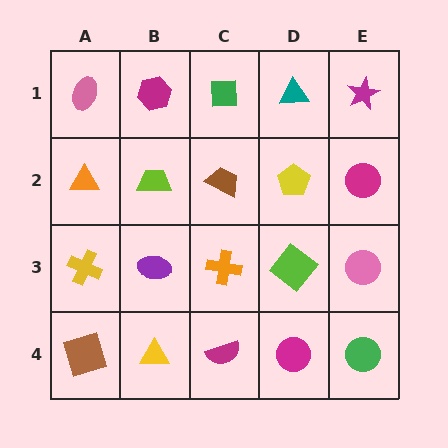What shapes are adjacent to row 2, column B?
A magenta hexagon (row 1, column B), a purple ellipse (row 3, column B), an orange triangle (row 2, column A), a brown trapezoid (row 2, column C).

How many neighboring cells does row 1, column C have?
3.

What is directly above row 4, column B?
A purple ellipse.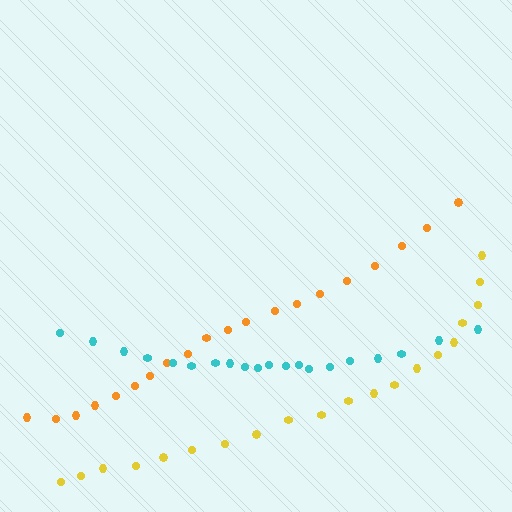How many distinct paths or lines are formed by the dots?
There are 3 distinct paths.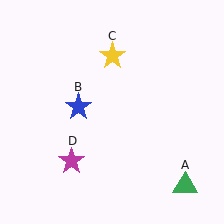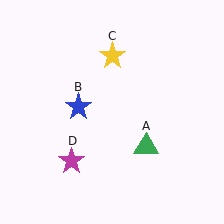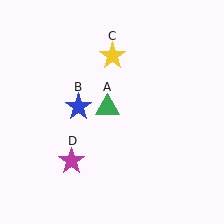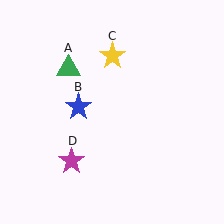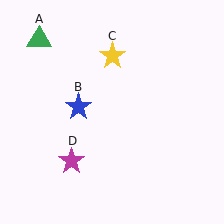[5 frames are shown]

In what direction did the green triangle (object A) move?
The green triangle (object A) moved up and to the left.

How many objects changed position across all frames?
1 object changed position: green triangle (object A).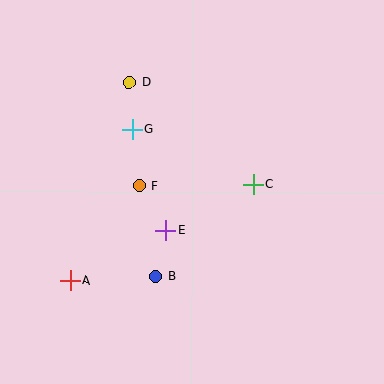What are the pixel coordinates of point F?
Point F is at (139, 186).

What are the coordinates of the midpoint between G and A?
The midpoint between G and A is at (101, 205).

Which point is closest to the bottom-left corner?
Point A is closest to the bottom-left corner.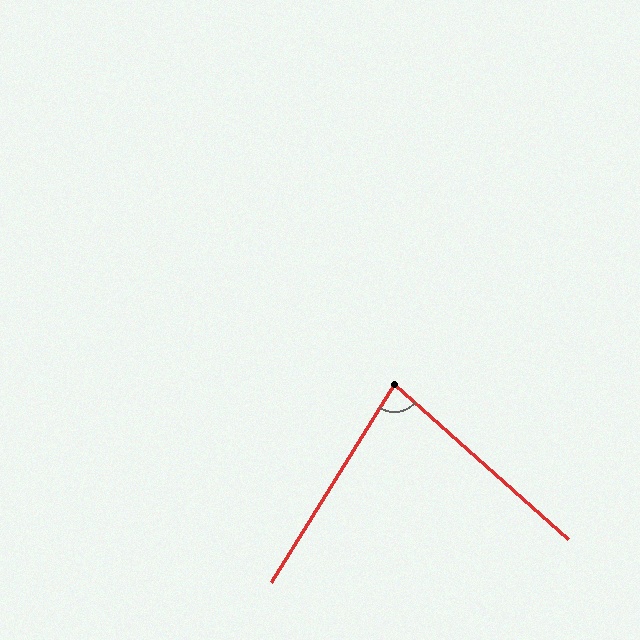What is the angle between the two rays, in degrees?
Approximately 80 degrees.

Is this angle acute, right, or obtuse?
It is acute.